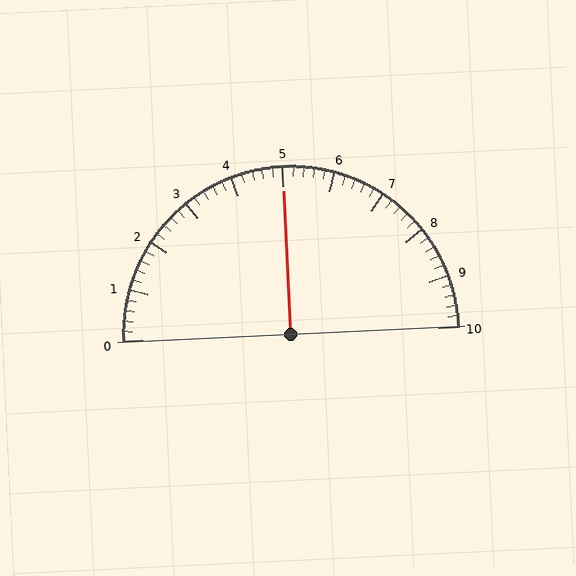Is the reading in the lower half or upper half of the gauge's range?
The reading is in the upper half of the range (0 to 10).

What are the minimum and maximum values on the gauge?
The gauge ranges from 0 to 10.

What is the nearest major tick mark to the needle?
The nearest major tick mark is 5.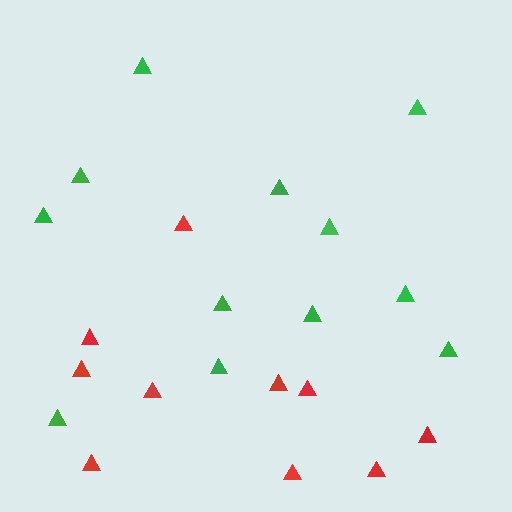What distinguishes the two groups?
There are 2 groups: one group of red triangles (10) and one group of green triangles (12).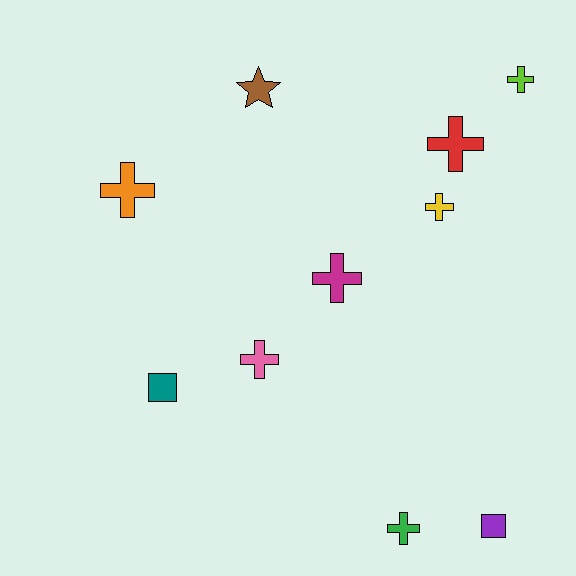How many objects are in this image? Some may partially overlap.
There are 10 objects.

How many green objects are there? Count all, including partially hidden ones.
There is 1 green object.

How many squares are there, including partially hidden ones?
There are 2 squares.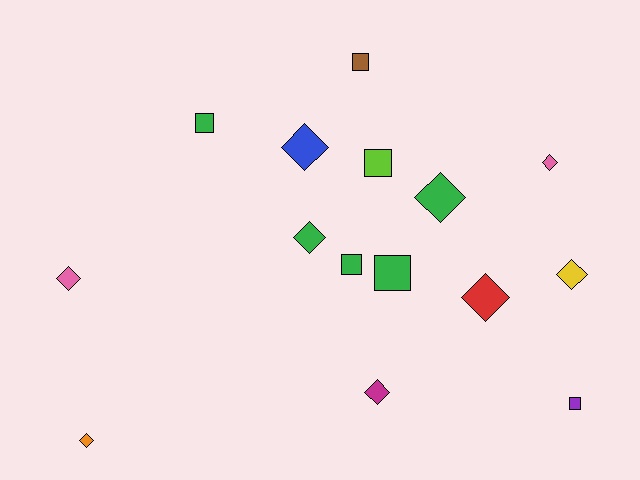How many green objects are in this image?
There are 5 green objects.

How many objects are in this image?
There are 15 objects.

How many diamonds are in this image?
There are 9 diamonds.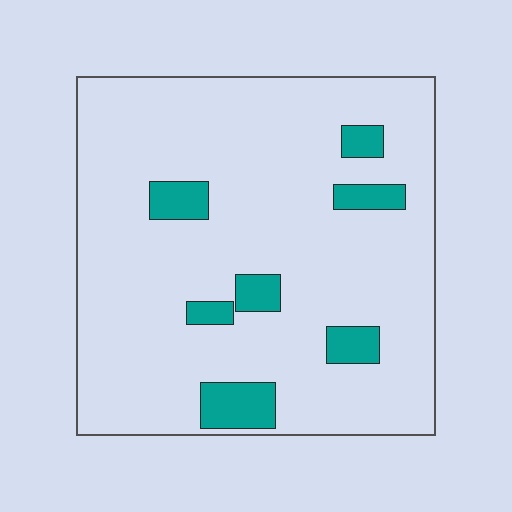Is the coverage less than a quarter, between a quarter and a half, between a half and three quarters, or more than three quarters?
Less than a quarter.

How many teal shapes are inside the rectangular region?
7.